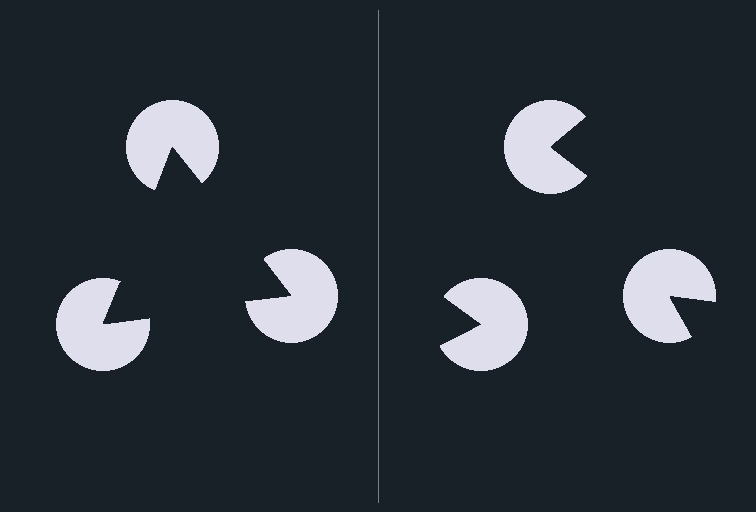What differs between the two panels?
The pac-man discs are positioned identically on both sides; only the wedge orientations differ. On the left they align to a triangle; on the right they are misaligned.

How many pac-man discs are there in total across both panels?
6 — 3 on each side.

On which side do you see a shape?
An illusory triangle appears on the left side. On the right side the wedge cuts are rotated, so no coherent shape forms.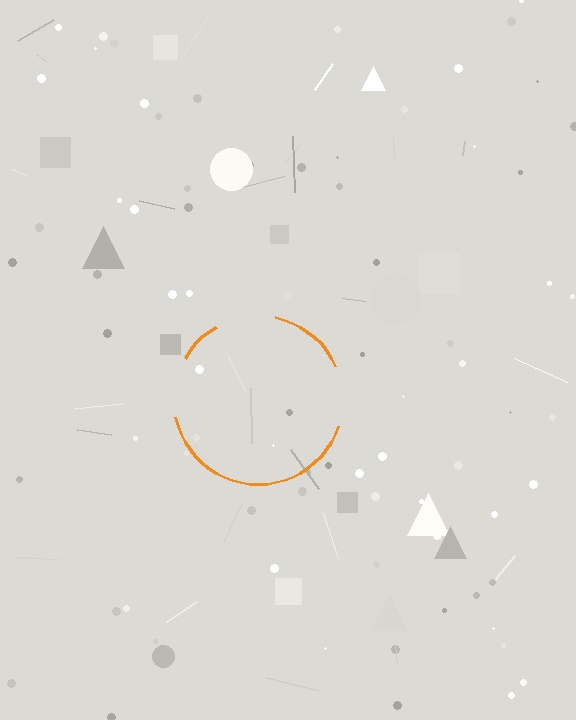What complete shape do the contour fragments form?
The contour fragments form a circle.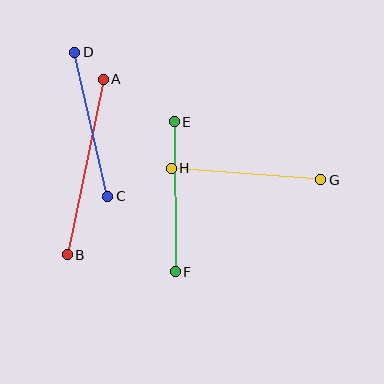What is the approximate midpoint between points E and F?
The midpoint is at approximately (175, 197) pixels.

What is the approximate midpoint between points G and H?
The midpoint is at approximately (246, 174) pixels.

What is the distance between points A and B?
The distance is approximately 179 pixels.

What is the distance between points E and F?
The distance is approximately 150 pixels.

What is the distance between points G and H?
The distance is approximately 150 pixels.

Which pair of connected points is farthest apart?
Points A and B are farthest apart.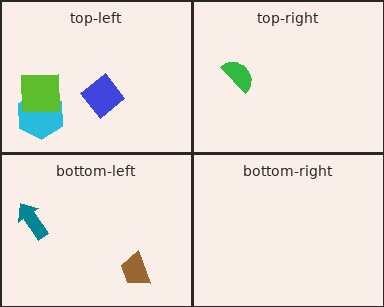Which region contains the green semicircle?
The top-right region.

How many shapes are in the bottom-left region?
2.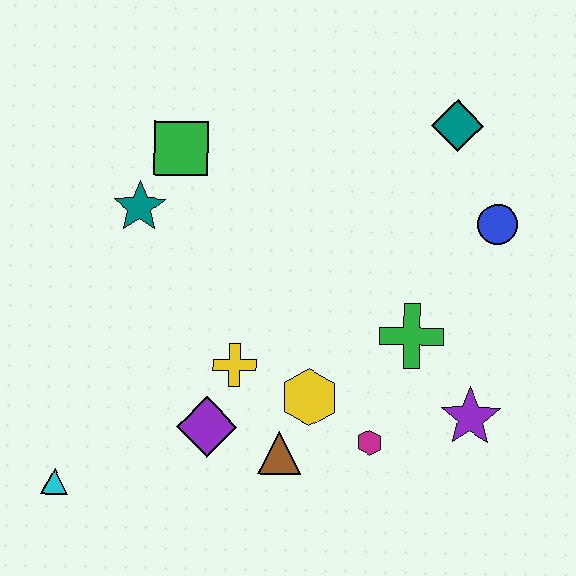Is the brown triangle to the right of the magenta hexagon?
No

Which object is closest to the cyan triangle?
The purple diamond is closest to the cyan triangle.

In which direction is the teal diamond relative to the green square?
The teal diamond is to the right of the green square.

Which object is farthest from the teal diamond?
The cyan triangle is farthest from the teal diamond.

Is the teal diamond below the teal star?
No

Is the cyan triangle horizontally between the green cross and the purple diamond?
No